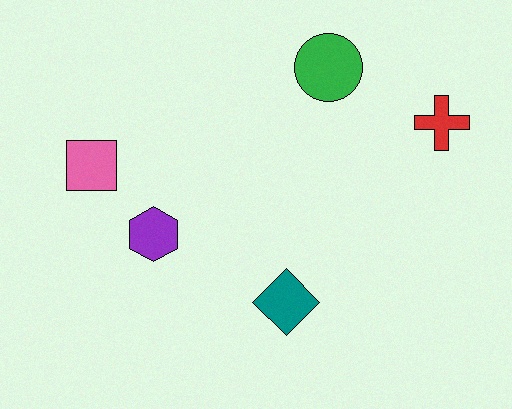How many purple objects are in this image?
There is 1 purple object.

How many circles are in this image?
There is 1 circle.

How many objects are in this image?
There are 5 objects.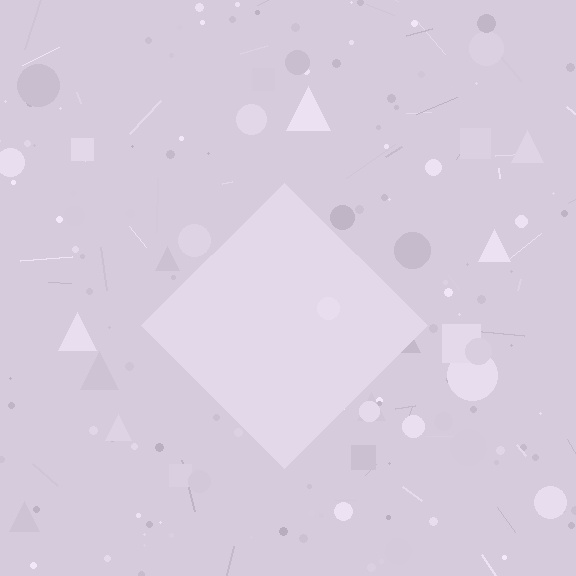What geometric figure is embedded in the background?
A diamond is embedded in the background.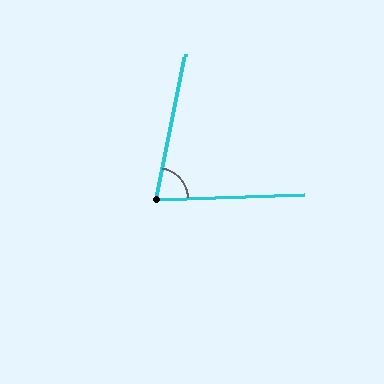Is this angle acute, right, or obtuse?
It is acute.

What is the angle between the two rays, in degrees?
Approximately 77 degrees.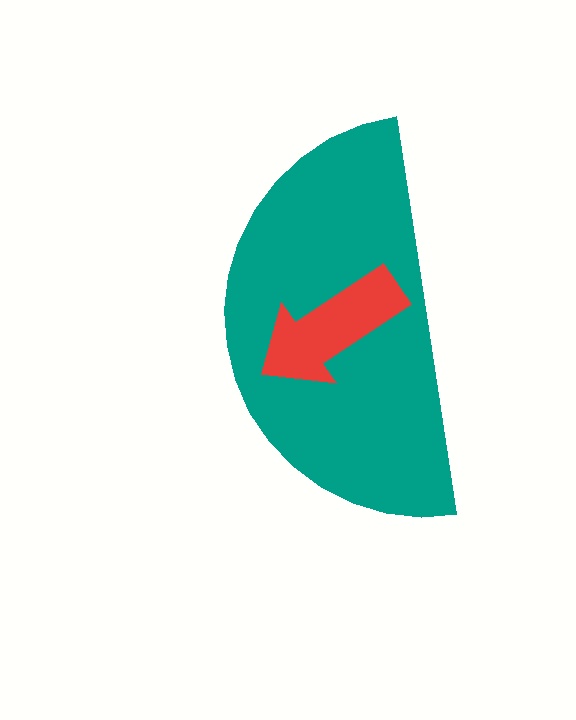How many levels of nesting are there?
2.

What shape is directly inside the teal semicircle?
The red arrow.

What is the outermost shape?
The teal semicircle.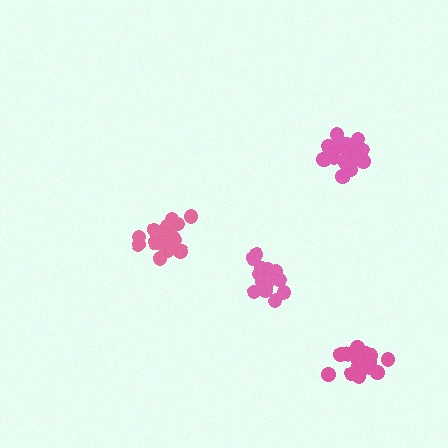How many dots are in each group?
Group 1: 19 dots, Group 2: 17 dots, Group 3: 16 dots, Group 4: 21 dots (73 total).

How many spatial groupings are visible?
There are 4 spatial groupings.